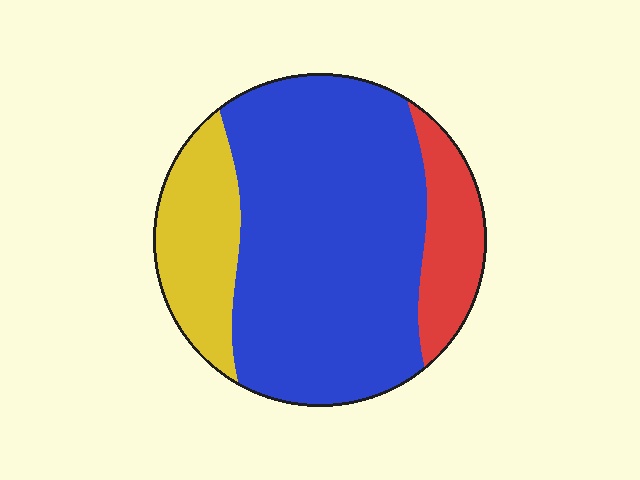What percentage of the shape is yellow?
Yellow covers about 20% of the shape.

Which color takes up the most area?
Blue, at roughly 65%.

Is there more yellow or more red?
Yellow.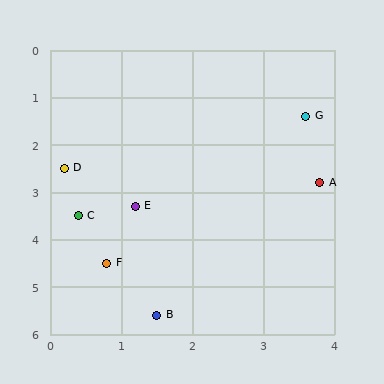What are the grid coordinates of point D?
Point D is at approximately (0.2, 2.5).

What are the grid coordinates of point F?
Point F is at approximately (0.8, 4.5).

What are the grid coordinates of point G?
Point G is at approximately (3.6, 1.4).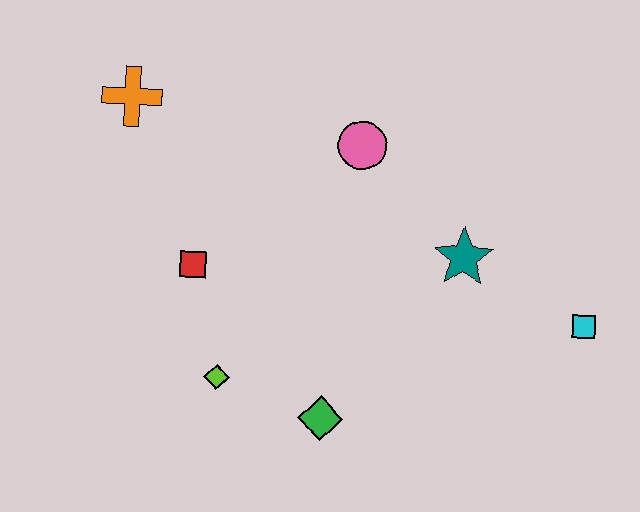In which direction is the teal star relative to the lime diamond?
The teal star is to the right of the lime diamond.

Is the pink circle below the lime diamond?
No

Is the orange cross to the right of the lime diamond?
No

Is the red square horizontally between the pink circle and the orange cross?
Yes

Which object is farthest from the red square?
The cyan square is farthest from the red square.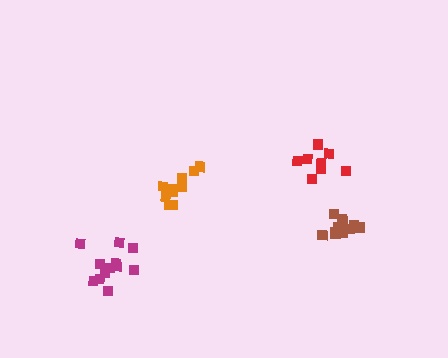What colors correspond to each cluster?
The clusters are colored: magenta, brown, orange, red.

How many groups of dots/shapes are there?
There are 4 groups.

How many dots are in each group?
Group 1: 12 dots, Group 2: 12 dots, Group 3: 10 dots, Group 4: 8 dots (42 total).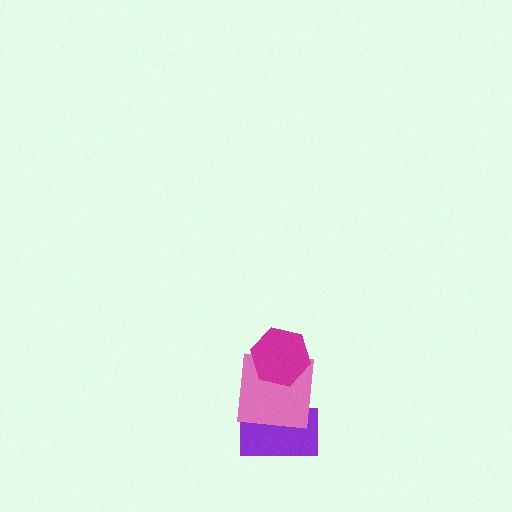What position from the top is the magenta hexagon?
The magenta hexagon is 1st from the top.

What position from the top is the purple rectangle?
The purple rectangle is 3rd from the top.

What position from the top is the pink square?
The pink square is 2nd from the top.